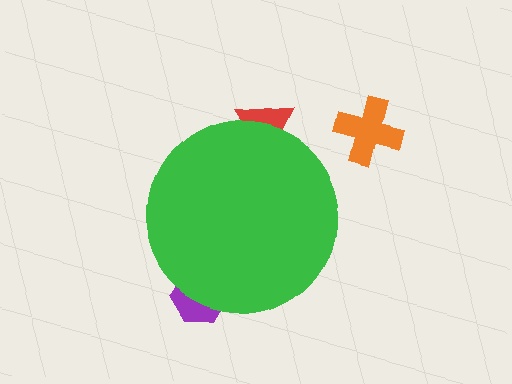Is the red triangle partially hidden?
Yes, the red triangle is partially hidden behind the green circle.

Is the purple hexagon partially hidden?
Yes, the purple hexagon is partially hidden behind the green circle.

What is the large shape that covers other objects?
A green circle.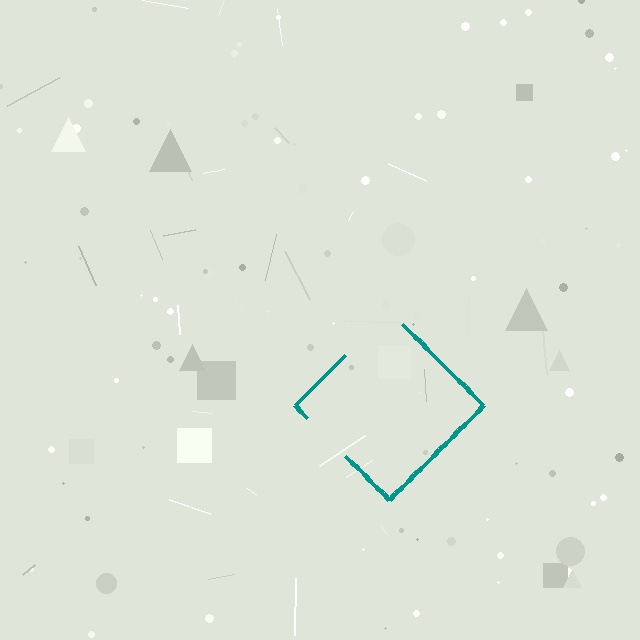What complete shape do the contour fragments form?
The contour fragments form a diamond.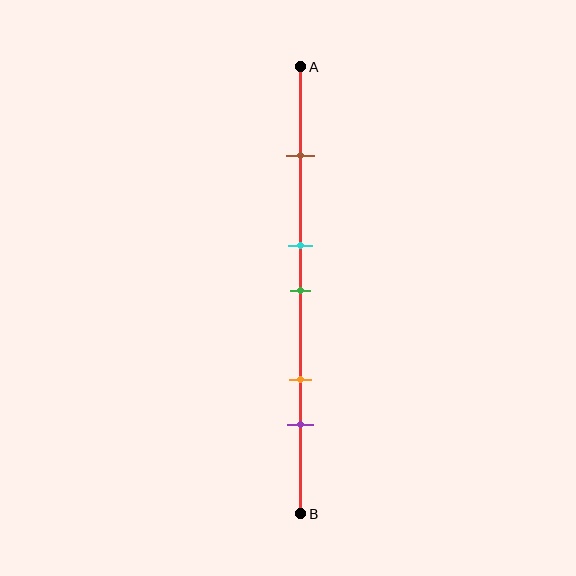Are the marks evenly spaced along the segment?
No, the marks are not evenly spaced.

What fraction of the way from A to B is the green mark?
The green mark is approximately 50% (0.5) of the way from A to B.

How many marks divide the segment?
There are 5 marks dividing the segment.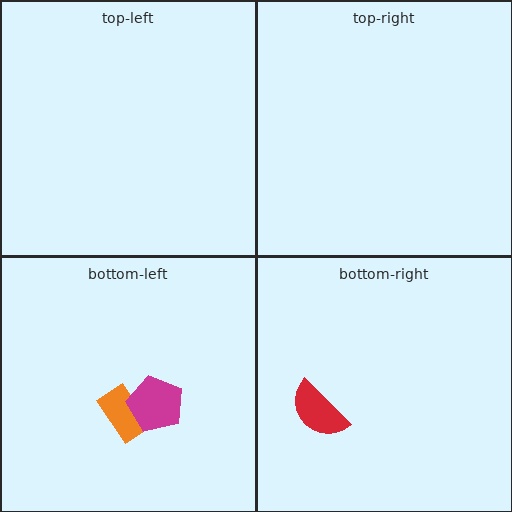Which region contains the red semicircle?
The bottom-right region.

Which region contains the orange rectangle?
The bottom-left region.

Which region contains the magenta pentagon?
The bottom-left region.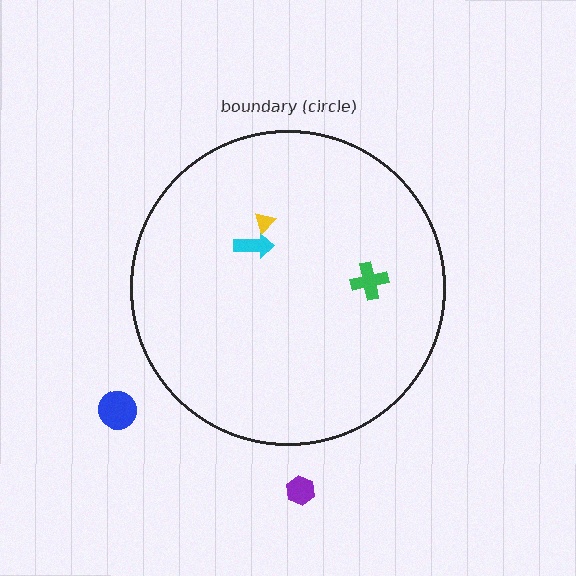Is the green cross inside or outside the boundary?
Inside.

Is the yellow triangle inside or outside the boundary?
Inside.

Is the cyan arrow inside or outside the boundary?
Inside.